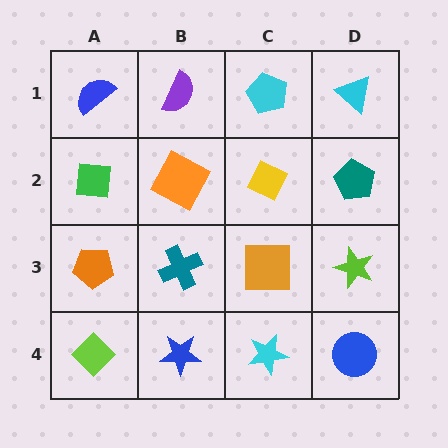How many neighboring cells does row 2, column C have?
4.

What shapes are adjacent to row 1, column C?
A yellow diamond (row 2, column C), a purple semicircle (row 1, column B), a cyan triangle (row 1, column D).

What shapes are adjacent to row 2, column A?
A blue semicircle (row 1, column A), an orange pentagon (row 3, column A), an orange square (row 2, column B).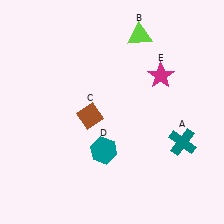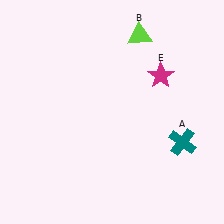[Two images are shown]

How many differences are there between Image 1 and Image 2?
There are 2 differences between the two images.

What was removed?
The brown diamond (C), the teal hexagon (D) were removed in Image 2.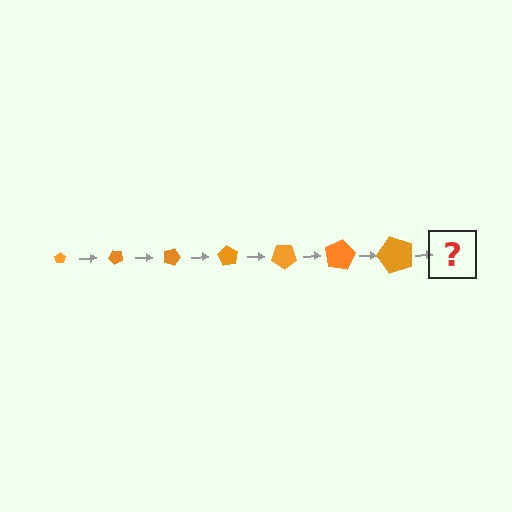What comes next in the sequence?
The next element should be a pentagon, larger than the previous one and rotated 315 degrees from the start.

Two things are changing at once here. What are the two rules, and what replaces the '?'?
The two rules are that the pentagon grows larger each step and it rotates 45 degrees each step. The '?' should be a pentagon, larger than the previous one and rotated 315 degrees from the start.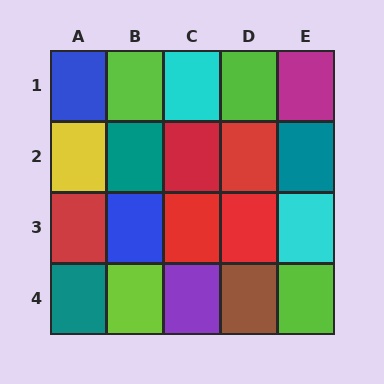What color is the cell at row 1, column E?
Magenta.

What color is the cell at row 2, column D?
Red.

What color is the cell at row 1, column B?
Lime.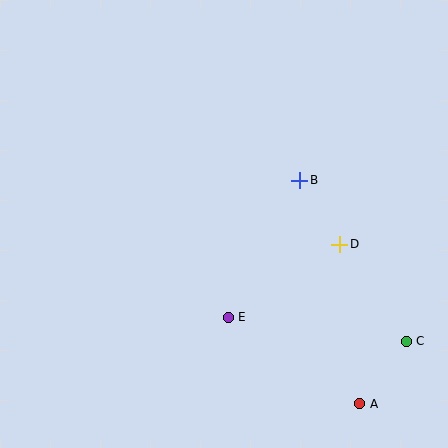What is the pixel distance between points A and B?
The distance between A and B is 232 pixels.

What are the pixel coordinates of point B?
Point B is at (300, 180).